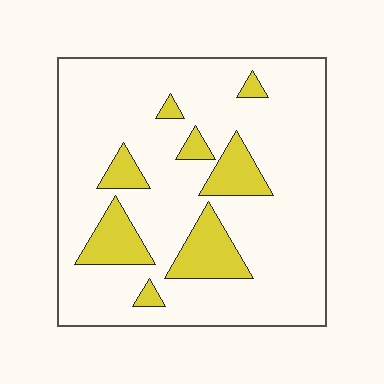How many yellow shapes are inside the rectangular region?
8.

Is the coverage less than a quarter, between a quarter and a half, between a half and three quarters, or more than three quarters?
Less than a quarter.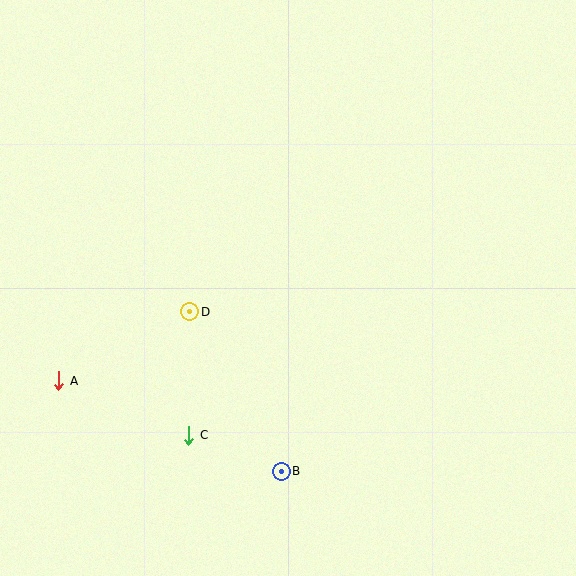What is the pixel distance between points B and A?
The distance between B and A is 240 pixels.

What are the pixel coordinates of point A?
Point A is at (59, 381).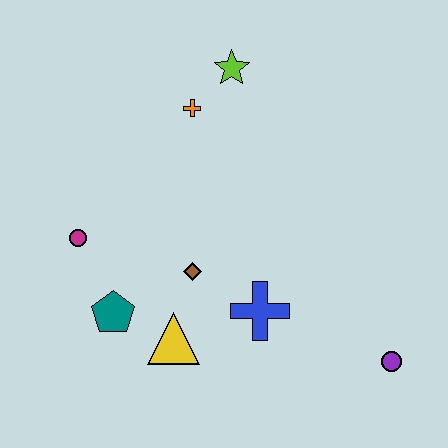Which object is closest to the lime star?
The orange cross is closest to the lime star.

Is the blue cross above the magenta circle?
No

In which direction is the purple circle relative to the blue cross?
The purple circle is to the right of the blue cross.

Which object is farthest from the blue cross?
The lime star is farthest from the blue cross.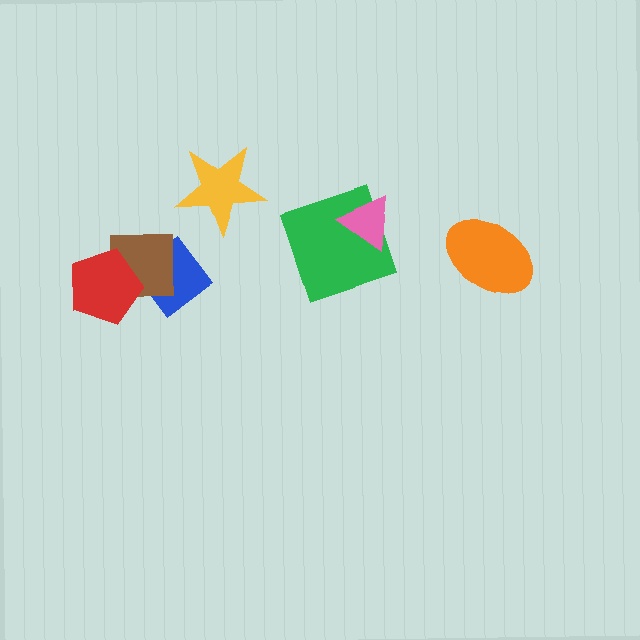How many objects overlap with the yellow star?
0 objects overlap with the yellow star.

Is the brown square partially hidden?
Yes, it is partially covered by another shape.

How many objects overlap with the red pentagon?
2 objects overlap with the red pentagon.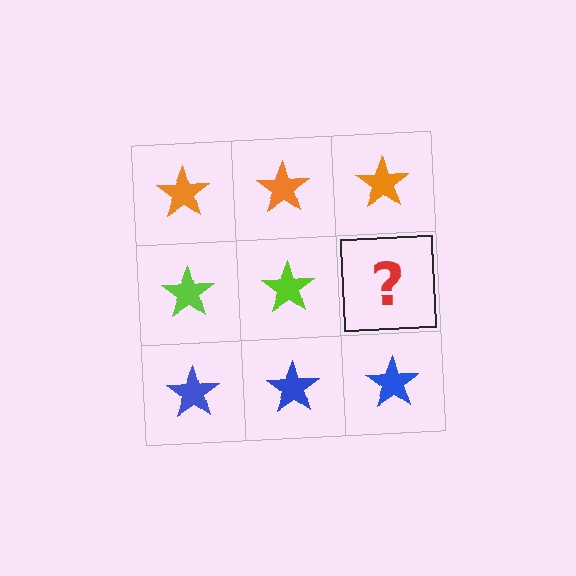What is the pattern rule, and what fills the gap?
The rule is that each row has a consistent color. The gap should be filled with a lime star.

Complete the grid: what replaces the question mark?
The question mark should be replaced with a lime star.